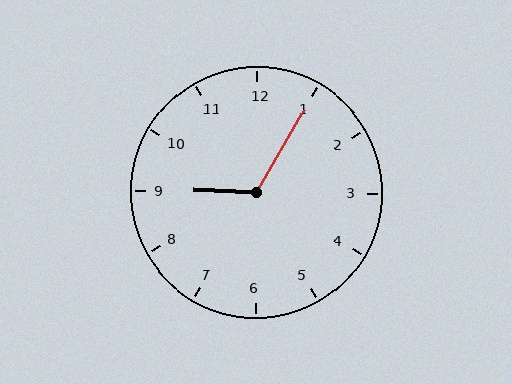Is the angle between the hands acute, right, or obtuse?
It is obtuse.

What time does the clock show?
9:05.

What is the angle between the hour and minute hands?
Approximately 118 degrees.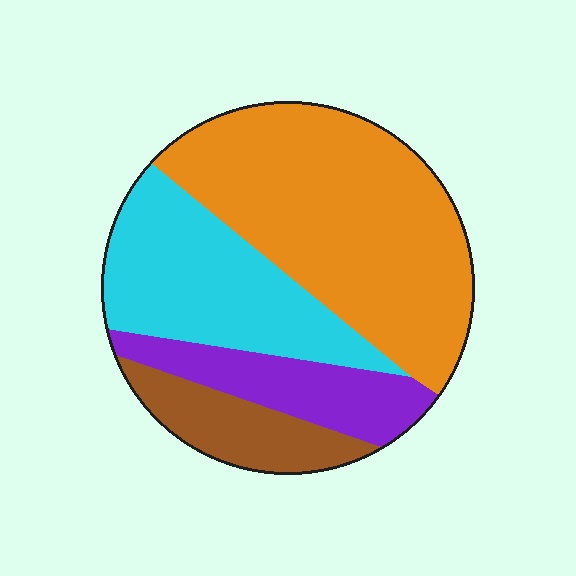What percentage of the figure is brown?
Brown takes up about one eighth (1/8) of the figure.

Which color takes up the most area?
Orange, at roughly 45%.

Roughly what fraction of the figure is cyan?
Cyan takes up about one quarter (1/4) of the figure.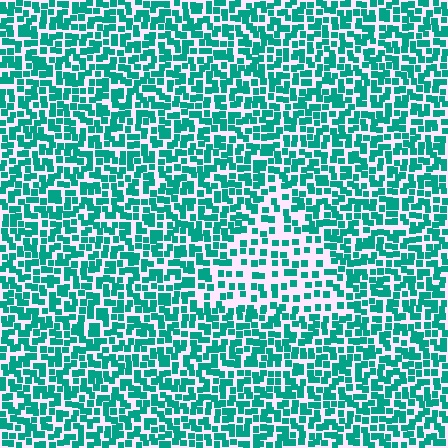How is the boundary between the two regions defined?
The boundary is defined by a change in element density (approximately 1.9x ratio). All elements are the same color, size, and shape.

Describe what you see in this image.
The image contains small teal elements arranged at two different densities. A triangle-shaped region is visible where the elements are less densely packed than the surrounding area.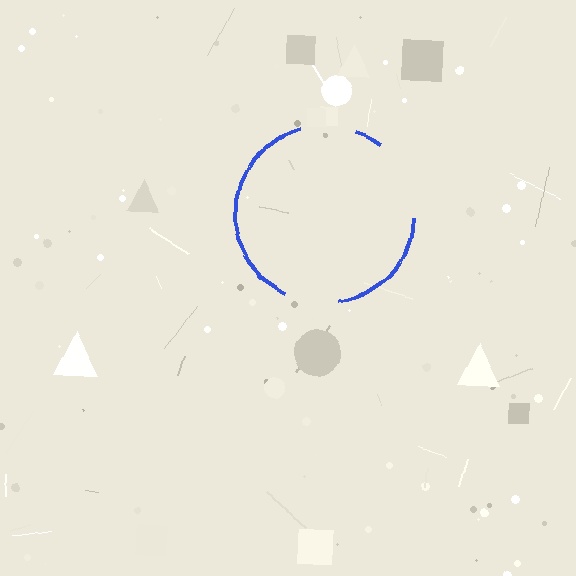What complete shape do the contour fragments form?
The contour fragments form a circle.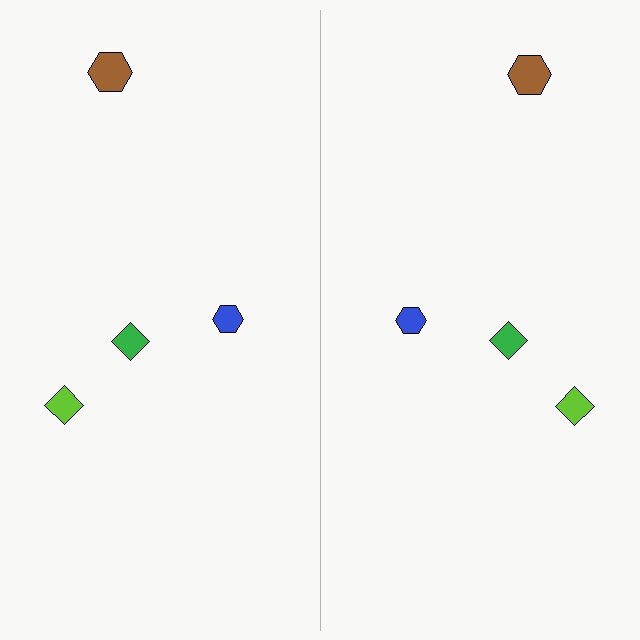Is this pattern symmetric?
Yes, this pattern has bilateral (reflection) symmetry.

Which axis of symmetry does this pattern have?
The pattern has a vertical axis of symmetry running through the center of the image.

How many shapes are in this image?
There are 8 shapes in this image.